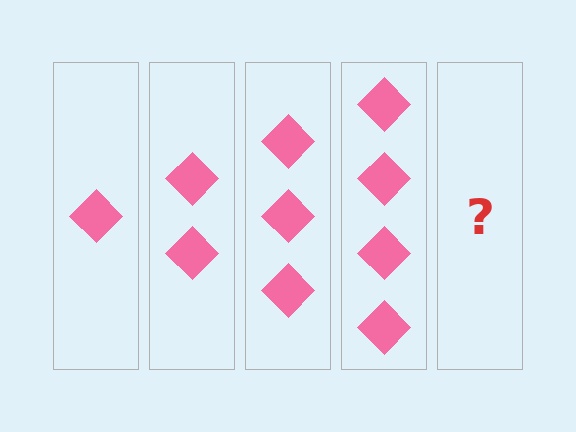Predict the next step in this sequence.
The next step is 5 diamonds.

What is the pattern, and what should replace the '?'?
The pattern is that each step adds one more diamond. The '?' should be 5 diamonds.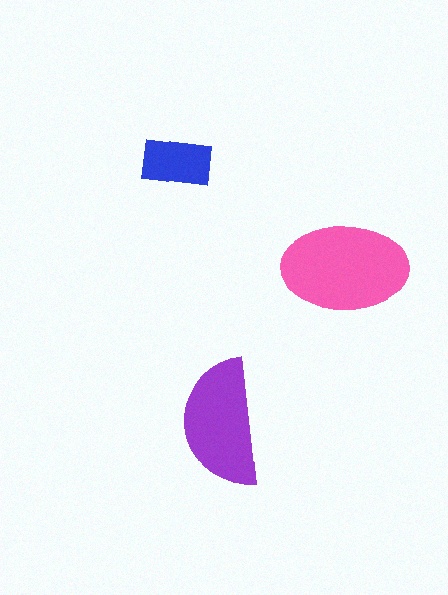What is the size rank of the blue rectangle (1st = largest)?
3rd.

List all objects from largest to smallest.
The pink ellipse, the purple semicircle, the blue rectangle.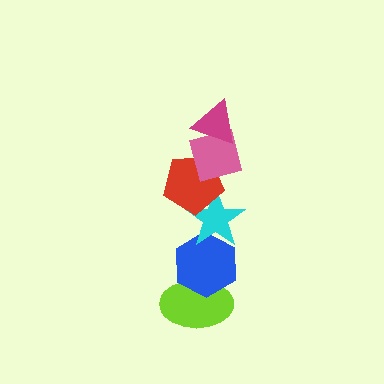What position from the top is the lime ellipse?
The lime ellipse is 6th from the top.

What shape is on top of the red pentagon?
The pink square is on top of the red pentagon.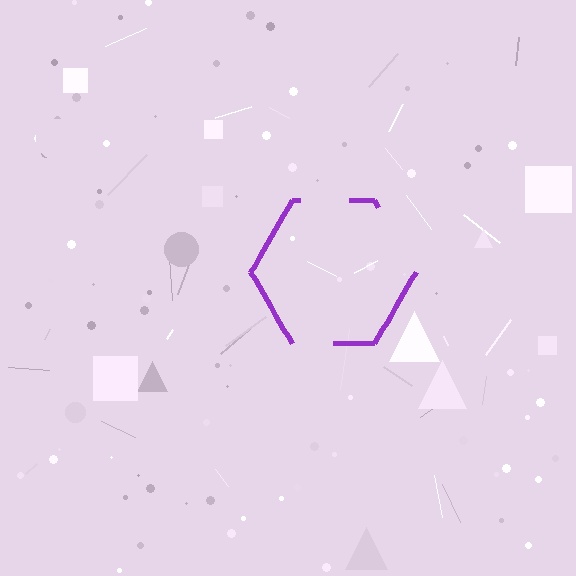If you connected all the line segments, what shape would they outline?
They would outline a hexagon.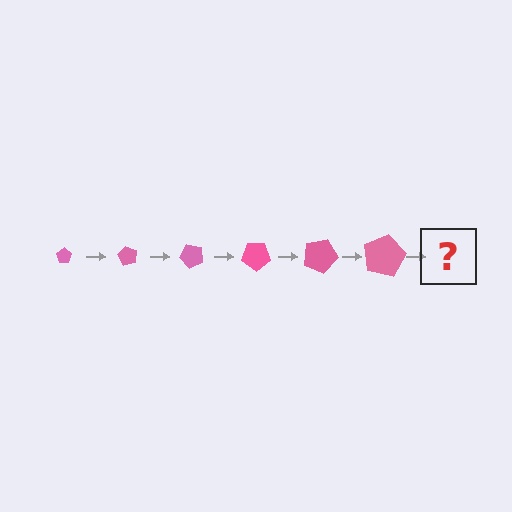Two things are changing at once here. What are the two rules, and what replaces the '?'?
The two rules are that the pentagon grows larger each step and it rotates 60 degrees each step. The '?' should be a pentagon, larger than the previous one and rotated 360 degrees from the start.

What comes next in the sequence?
The next element should be a pentagon, larger than the previous one and rotated 360 degrees from the start.